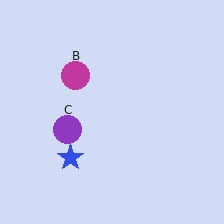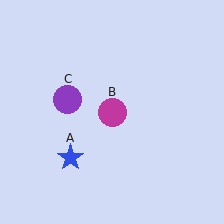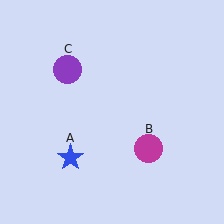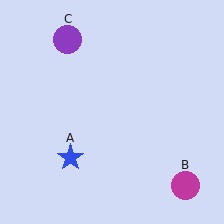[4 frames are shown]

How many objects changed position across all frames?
2 objects changed position: magenta circle (object B), purple circle (object C).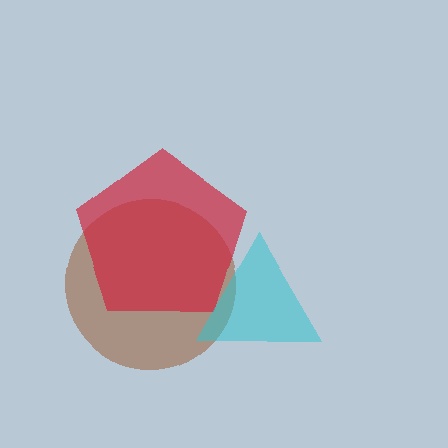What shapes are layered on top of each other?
The layered shapes are: a brown circle, a red pentagon, a cyan triangle.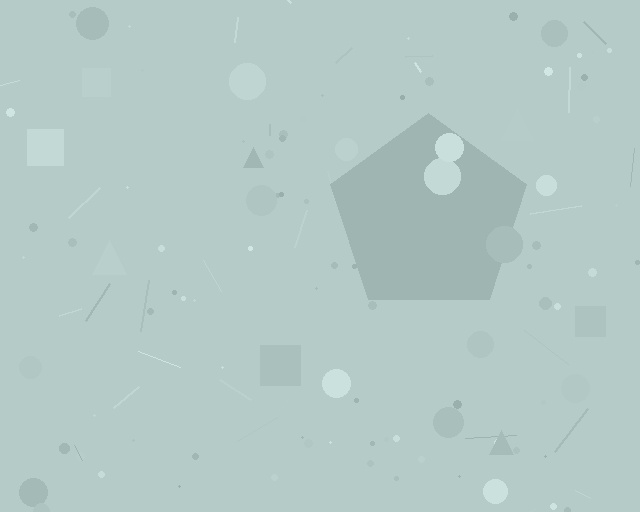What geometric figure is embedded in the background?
A pentagon is embedded in the background.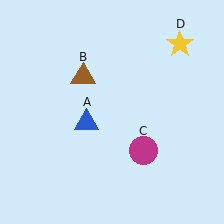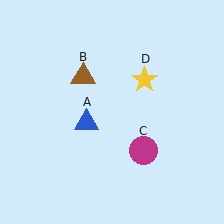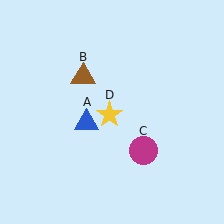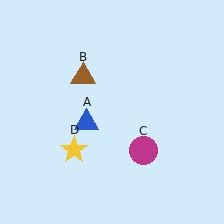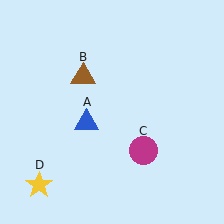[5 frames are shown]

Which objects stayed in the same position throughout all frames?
Blue triangle (object A) and brown triangle (object B) and magenta circle (object C) remained stationary.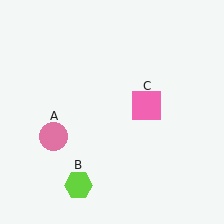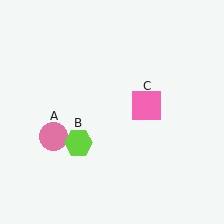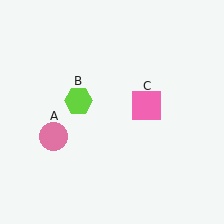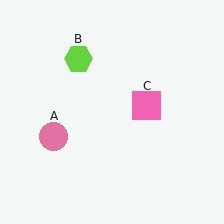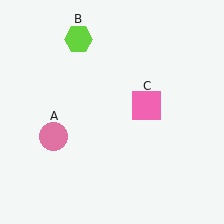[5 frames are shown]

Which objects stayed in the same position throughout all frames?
Pink circle (object A) and pink square (object C) remained stationary.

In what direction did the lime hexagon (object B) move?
The lime hexagon (object B) moved up.